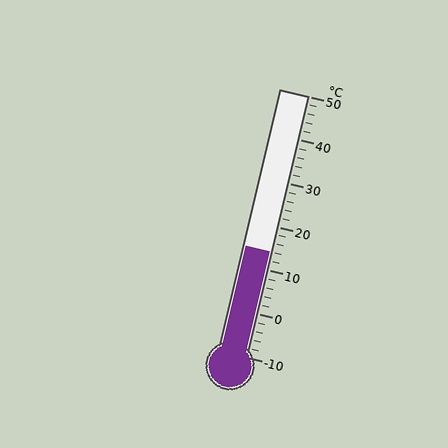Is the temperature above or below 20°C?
The temperature is below 20°C.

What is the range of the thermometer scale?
The thermometer scale ranges from -10°C to 50°C.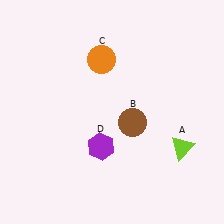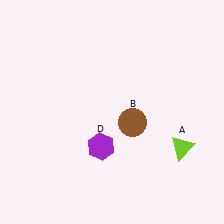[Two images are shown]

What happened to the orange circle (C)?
The orange circle (C) was removed in Image 2. It was in the top-left area of Image 1.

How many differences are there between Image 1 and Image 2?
There is 1 difference between the two images.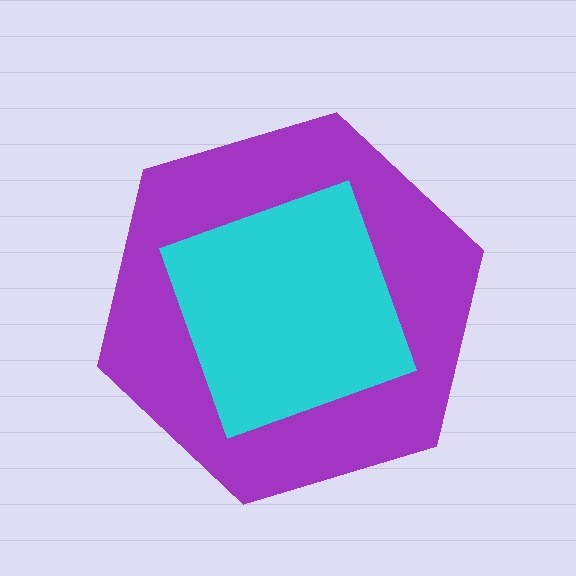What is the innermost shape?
The cyan diamond.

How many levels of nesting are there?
2.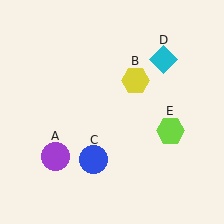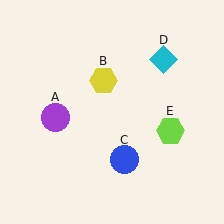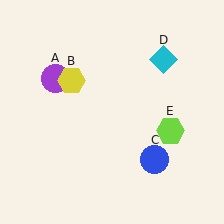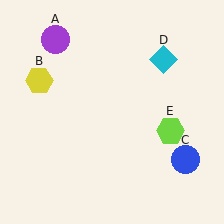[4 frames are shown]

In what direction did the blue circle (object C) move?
The blue circle (object C) moved right.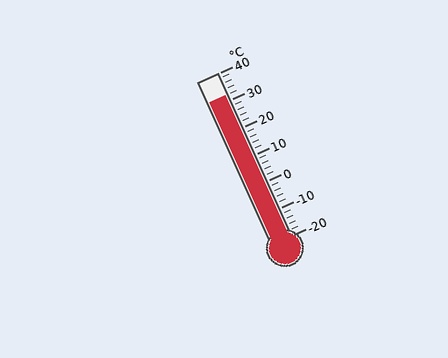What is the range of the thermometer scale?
The thermometer scale ranges from -20°C to 40°C.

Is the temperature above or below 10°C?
The temperature is above 10°C.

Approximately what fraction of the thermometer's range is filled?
The thermometer is filled to approximately 85% of its range.